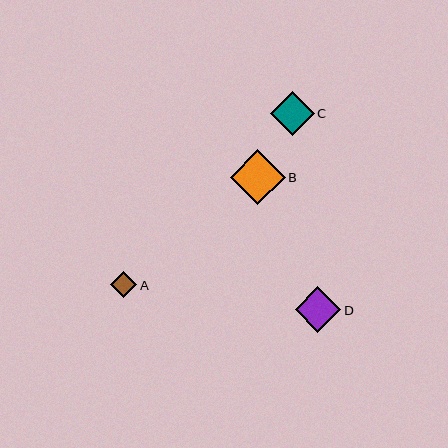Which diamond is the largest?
Diamond B is the largest with a size of approximately 54 pixels.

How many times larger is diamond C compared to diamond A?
Diamond C is approximately 1.7 times the size of diamond A.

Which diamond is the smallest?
Diamond A is the smallest with a size of approximately 26 pixels.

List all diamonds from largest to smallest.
From largest to smallest: B, D, C, A.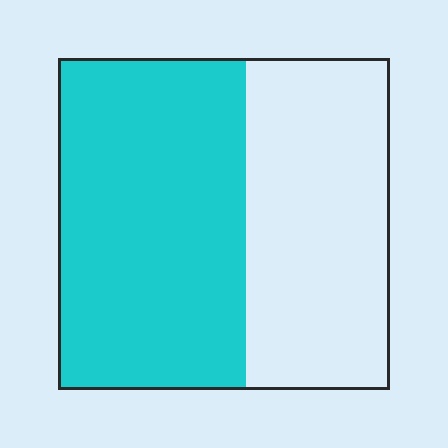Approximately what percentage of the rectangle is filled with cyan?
Approximately 55%.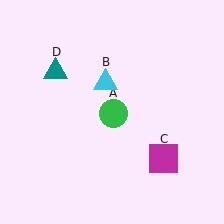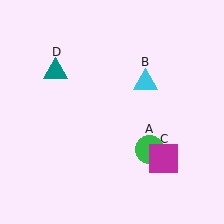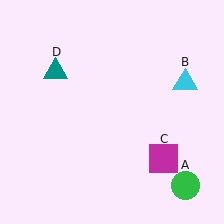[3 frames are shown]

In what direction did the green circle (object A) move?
The green circle (object A) moved down and to the right.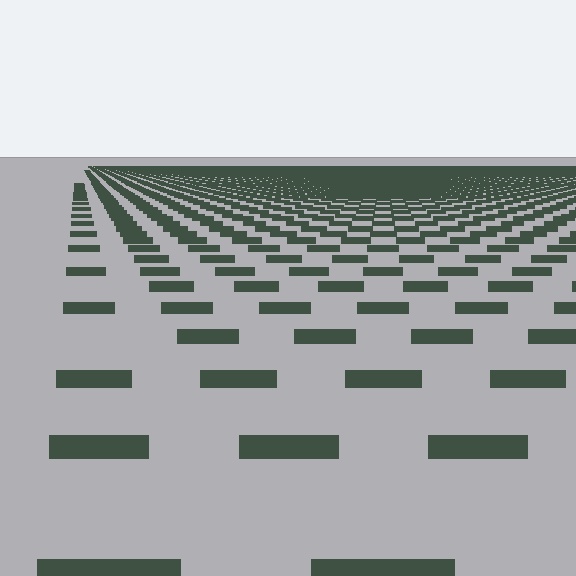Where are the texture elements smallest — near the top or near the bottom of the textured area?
Near the top.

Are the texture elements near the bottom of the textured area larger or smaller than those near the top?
Larger. Near the bottom, elements are closer to the viewer and appear at a bigger on-screen size.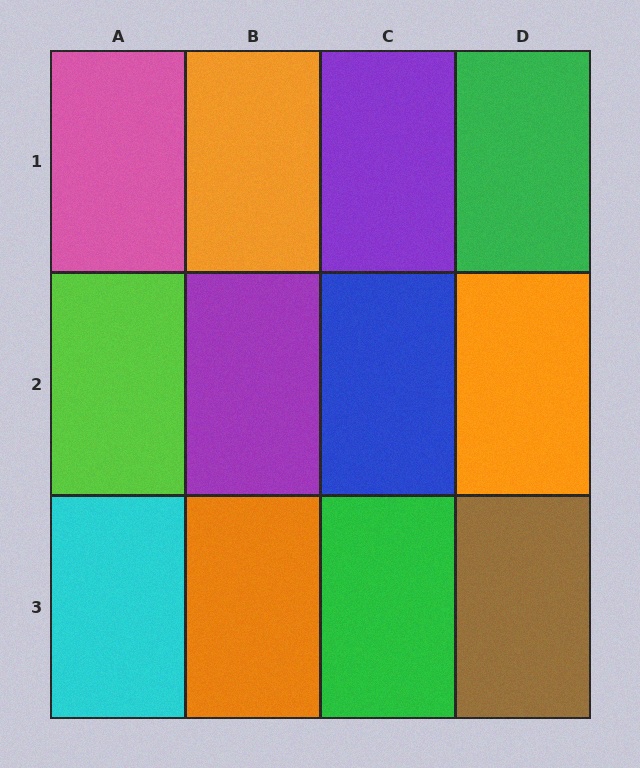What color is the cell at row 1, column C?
Purple.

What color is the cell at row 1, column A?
Pink.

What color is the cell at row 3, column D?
Brown.